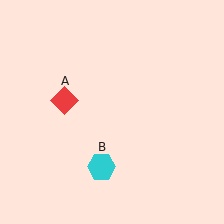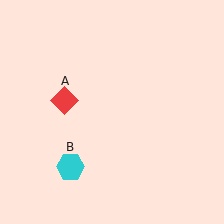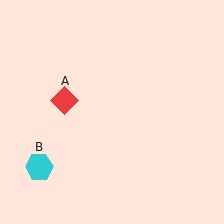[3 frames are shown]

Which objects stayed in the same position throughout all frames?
Red diamond (object A) remained stationary.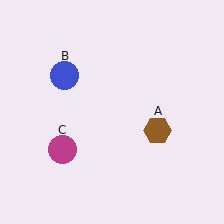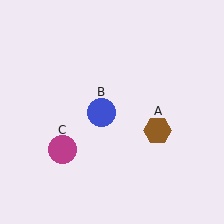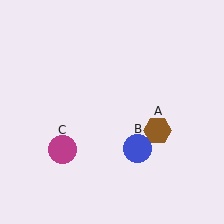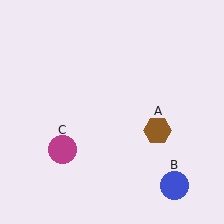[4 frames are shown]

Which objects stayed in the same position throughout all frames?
Brown hexagon (object A) and magenta circle (object C) remained stationary.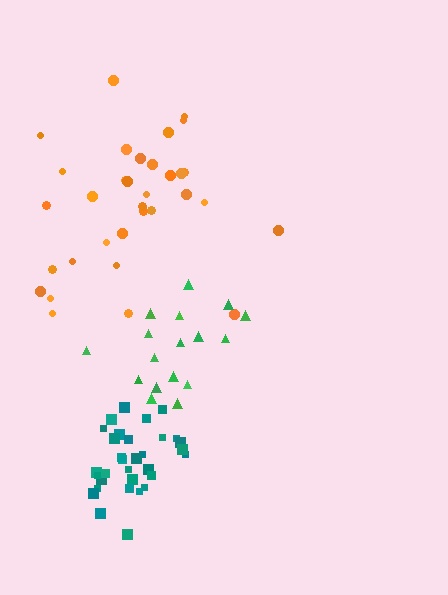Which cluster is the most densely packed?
Teal.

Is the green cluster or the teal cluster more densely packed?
Teal.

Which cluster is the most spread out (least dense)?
Green.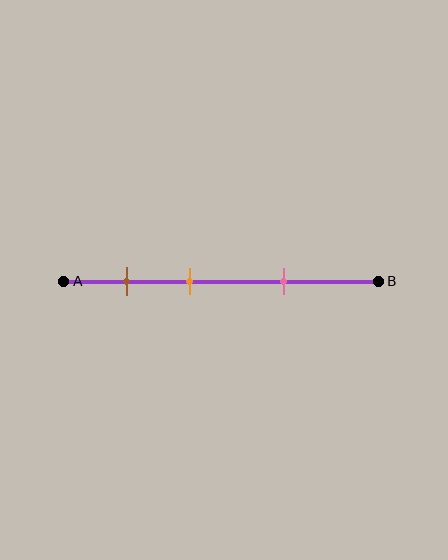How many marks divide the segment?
There are 3 marks dividing the segment.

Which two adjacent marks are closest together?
The brown and orange marks are the closest adjacent pair.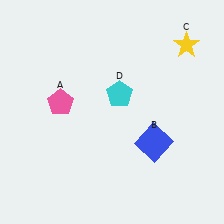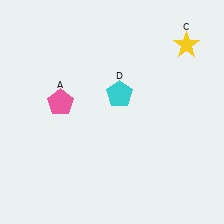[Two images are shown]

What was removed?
The blue square (B) was removed in Image 2.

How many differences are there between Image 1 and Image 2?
There is 1 difference between the two images.